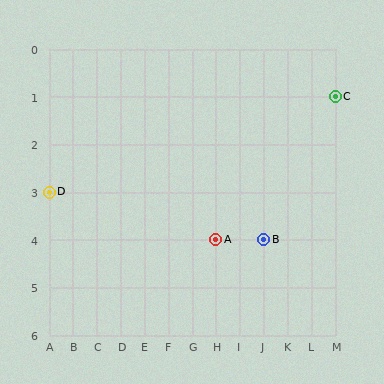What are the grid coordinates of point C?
Point C is at grid coordinates (M, 1).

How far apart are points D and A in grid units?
Points D and A are 7 columns and 1 row apart (about 7.1 grid units diagonally).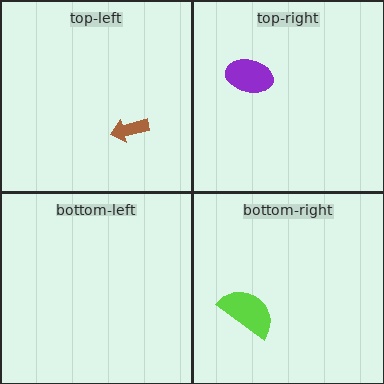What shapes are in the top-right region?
The purple ellipse.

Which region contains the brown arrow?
The top-left region.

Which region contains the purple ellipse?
The top-right region.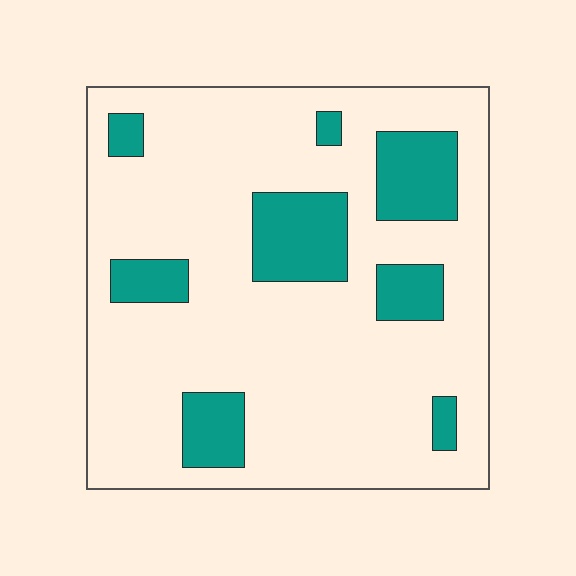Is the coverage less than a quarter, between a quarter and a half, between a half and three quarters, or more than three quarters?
Less than a quarter.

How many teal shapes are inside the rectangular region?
8.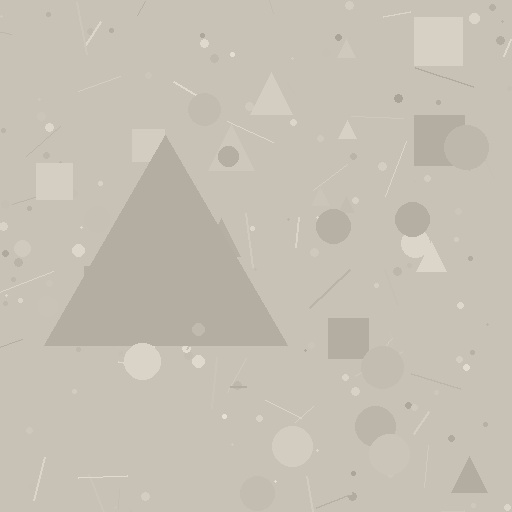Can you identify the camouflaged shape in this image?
The camouflaged shape is a triangle.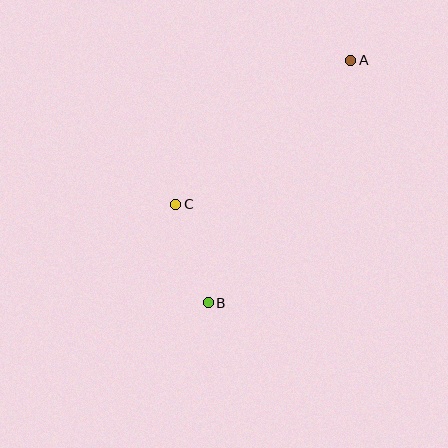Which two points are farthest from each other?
Points A and B are farthest from each other.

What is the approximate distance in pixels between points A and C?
The distance between A and C is approximately 227 pixels.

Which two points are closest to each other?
Points B and C are closest to each other.